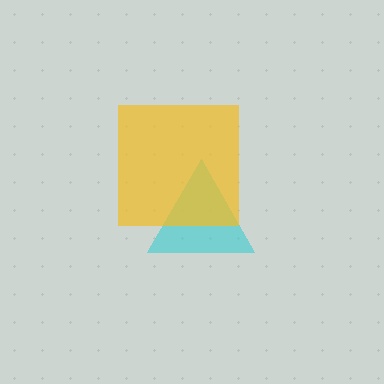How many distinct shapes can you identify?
There are 2 distinct shapes: a cyan triangle, a yellow square.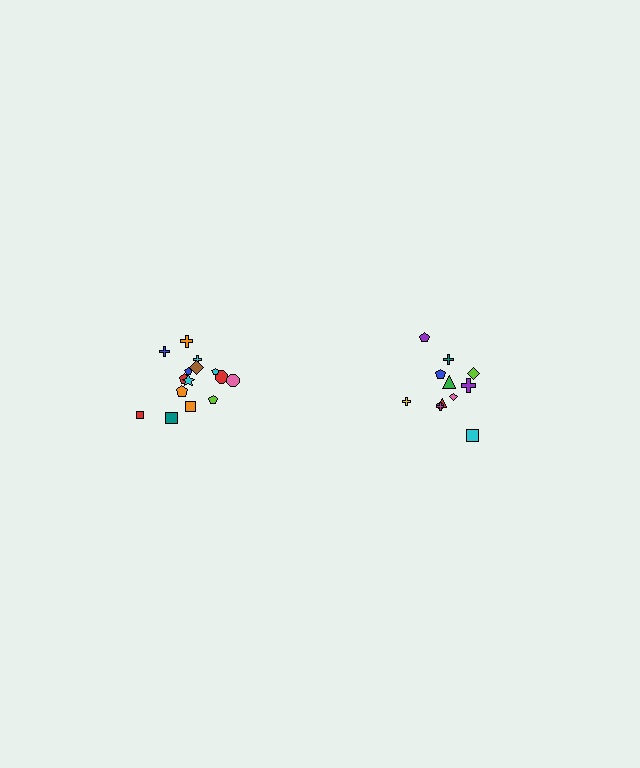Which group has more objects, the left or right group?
The left group.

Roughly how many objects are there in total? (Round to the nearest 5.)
Roughly 25 objects in total.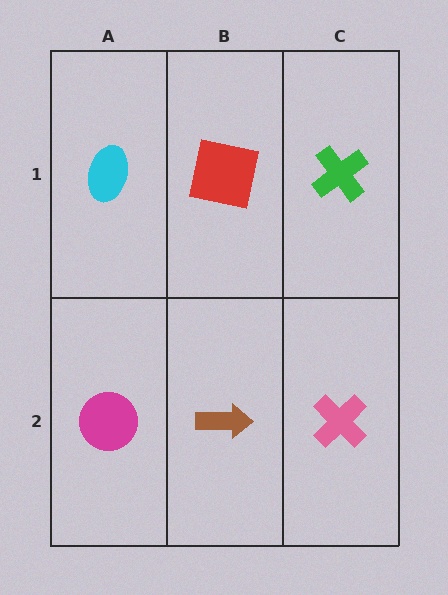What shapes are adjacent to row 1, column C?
A pink cross (row 2, column C), a red square (row 1, column B).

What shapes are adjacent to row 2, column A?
A cyan ellipse (row 1, column A), a brown arrow (row 2, column B).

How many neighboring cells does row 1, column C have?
2.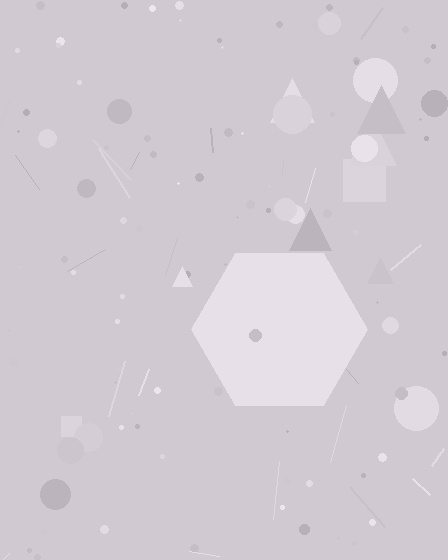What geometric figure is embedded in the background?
A hexagon is embedded in the background.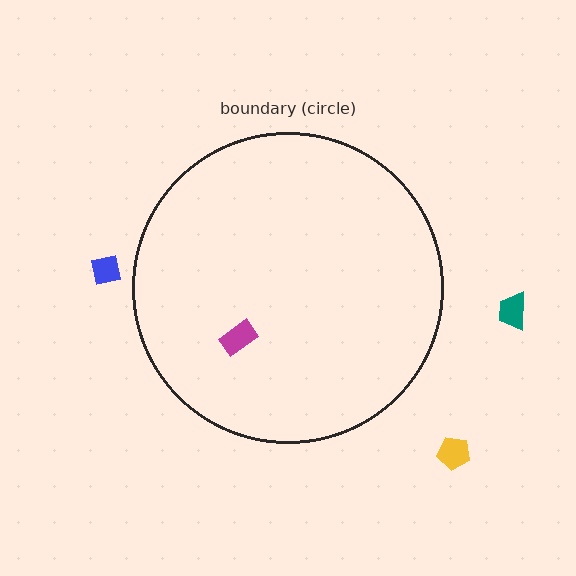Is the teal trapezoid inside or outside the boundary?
Outside.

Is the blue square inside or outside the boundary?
Outside.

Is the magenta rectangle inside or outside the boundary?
Inside.